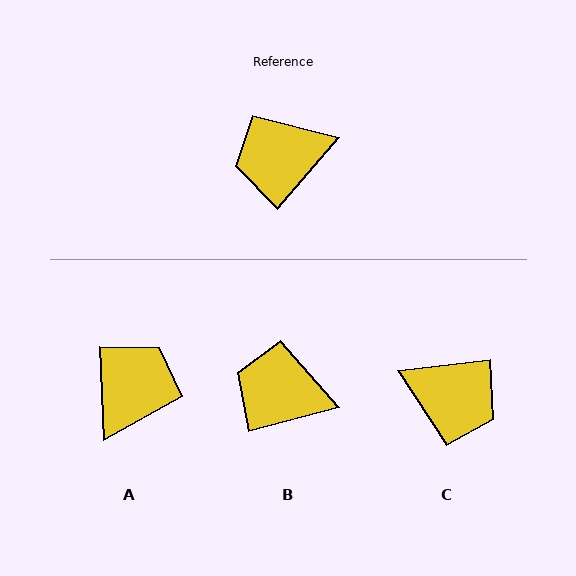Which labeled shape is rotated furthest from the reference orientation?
C, about 138 degrees away.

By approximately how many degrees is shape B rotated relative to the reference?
Approximately 35 degrees clockwise.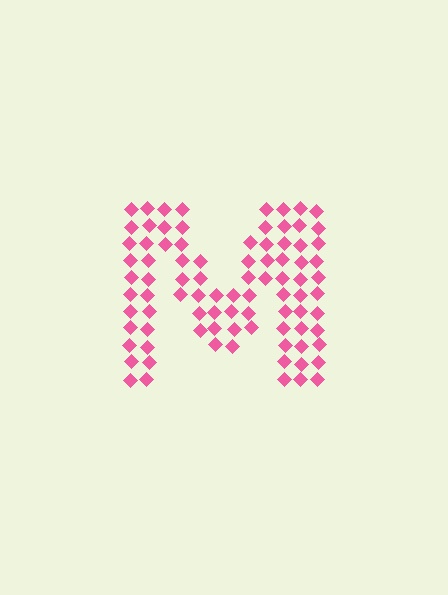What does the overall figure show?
The overall figure shows the letter M.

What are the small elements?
The small elements are diamonds.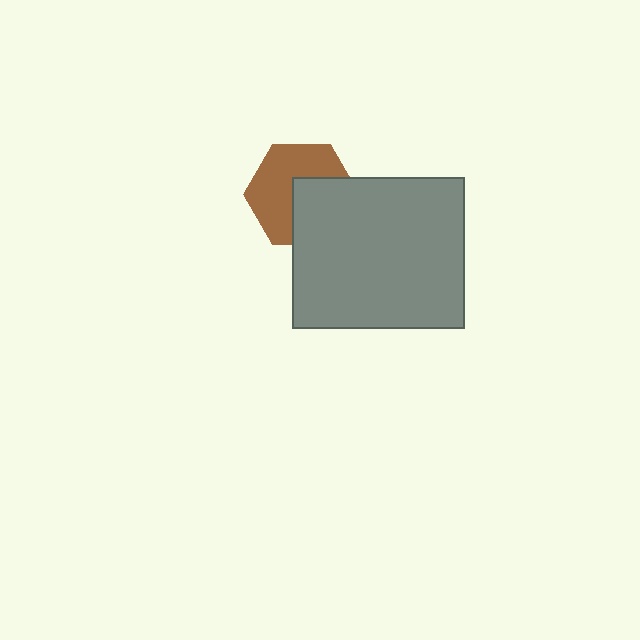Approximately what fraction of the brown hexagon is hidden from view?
Roughly 43% of the brown hexagon is hidden behind the gray rectangle.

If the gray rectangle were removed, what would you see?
You would see the complete brown hexagon.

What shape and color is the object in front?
The object in front is a gray rectangle.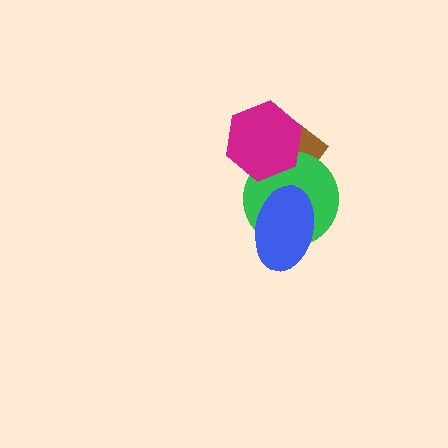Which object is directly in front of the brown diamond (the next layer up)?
The green circle is directly in front of the brown diamond.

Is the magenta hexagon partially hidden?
No, no other shape covers it.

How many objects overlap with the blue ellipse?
1 object overlaps with the blue ellipse.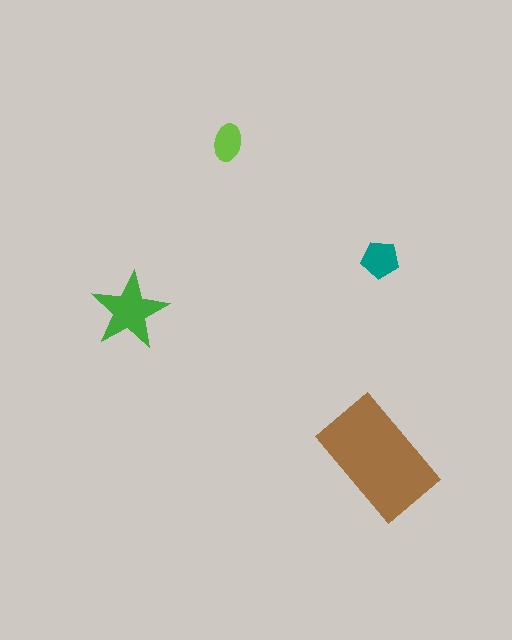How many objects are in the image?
There are 4 objects in the image.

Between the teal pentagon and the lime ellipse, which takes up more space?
The teal pentagon.